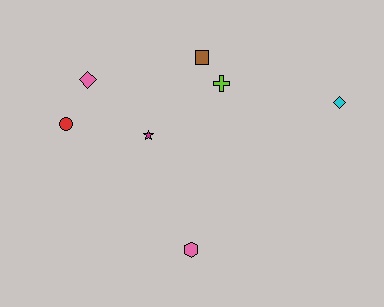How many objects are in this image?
There are 7 objects.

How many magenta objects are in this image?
There is 1 magenta object.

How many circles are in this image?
There is 1 circle.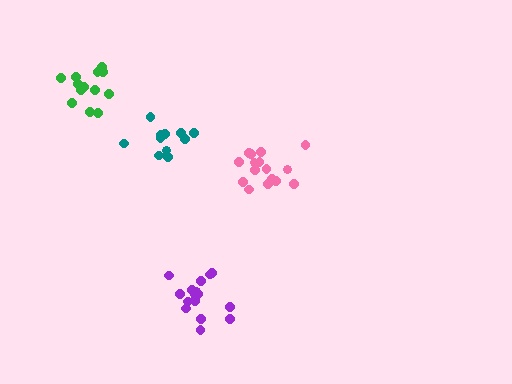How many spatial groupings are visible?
There are 4 spatial groupings.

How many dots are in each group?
Group 1: 12 dots, Group 2: 13 dots, Group 3: 16 dots, Group 4: 16 dots (57 total).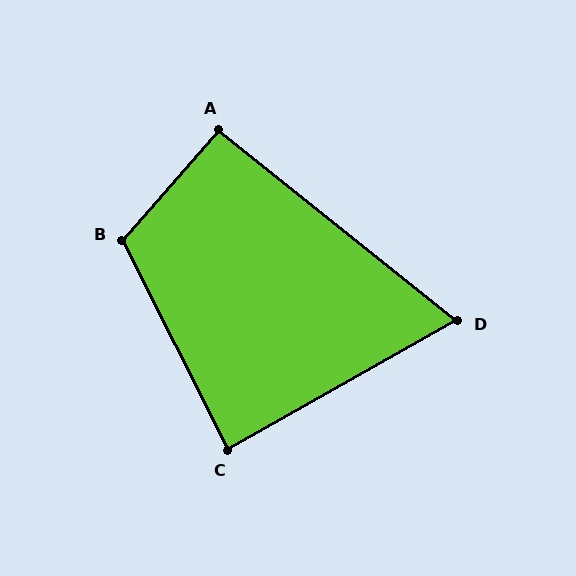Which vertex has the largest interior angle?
B, at approximately 112 degrees.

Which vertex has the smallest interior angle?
D, at approximately 68 degrees.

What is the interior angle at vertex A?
Approximately 92 degrees (approximately right).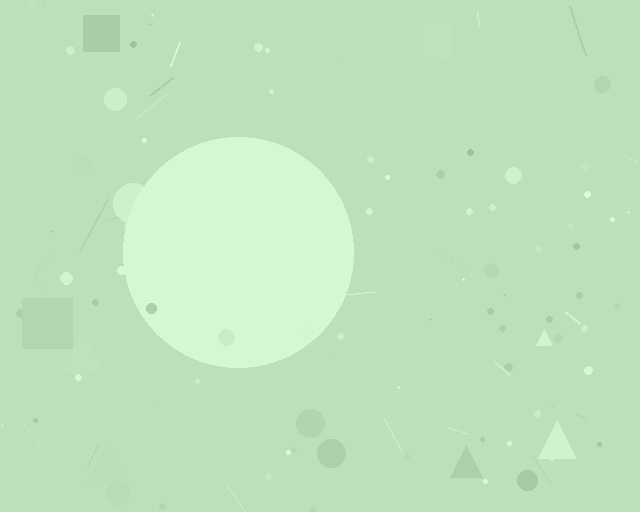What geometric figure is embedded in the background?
A circle is embedded in the background.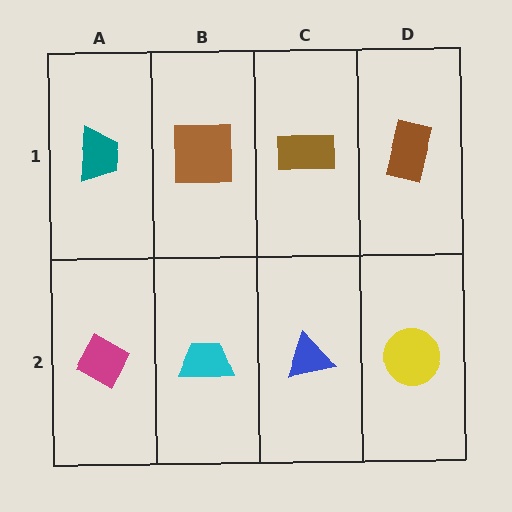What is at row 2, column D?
A yellow circle.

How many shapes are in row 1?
4 shapes.